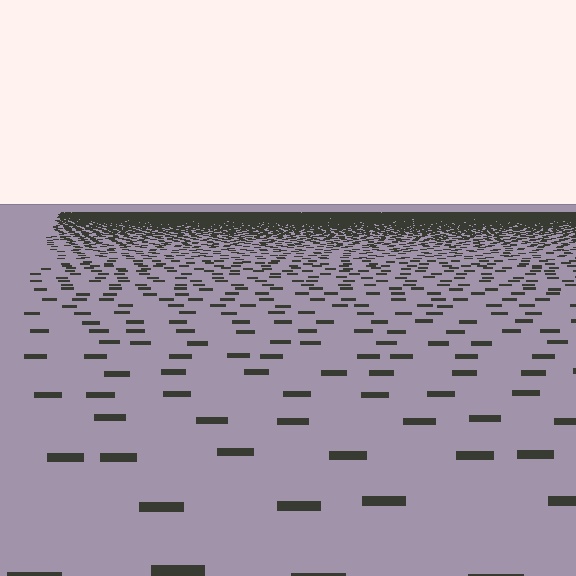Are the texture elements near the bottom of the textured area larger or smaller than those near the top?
Larger. Near the bottom, elements are closer to the viewer and appear at a bigger on-screen size.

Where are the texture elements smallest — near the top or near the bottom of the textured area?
Near the top.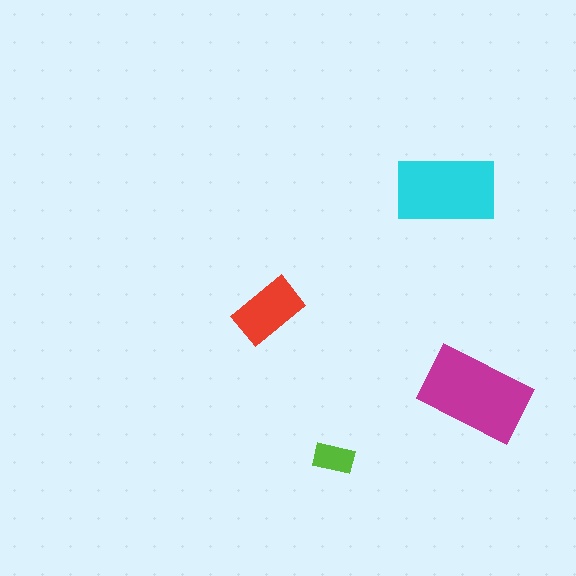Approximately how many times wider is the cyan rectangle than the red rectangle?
About 1.5 times wider.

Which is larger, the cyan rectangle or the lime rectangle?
The cyan one.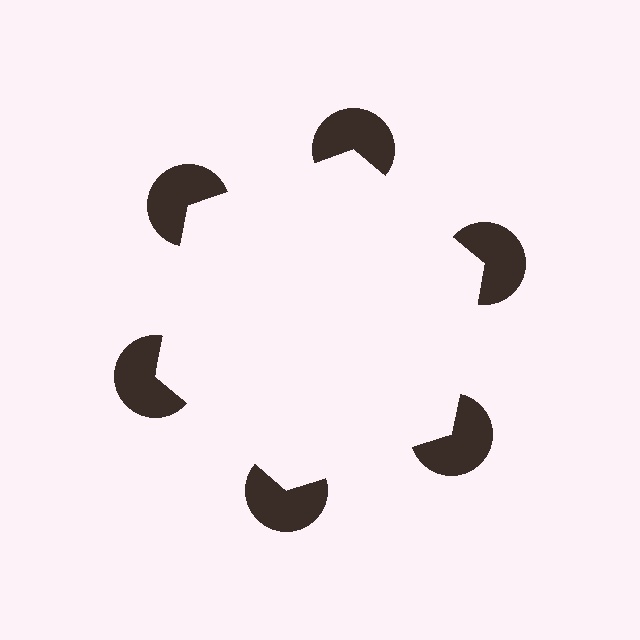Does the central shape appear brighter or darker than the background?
It typically appears slightly brighter than the background, even though no actual brightness change is drawn.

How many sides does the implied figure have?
6 sides.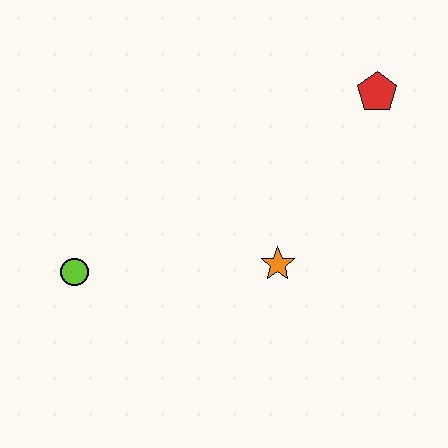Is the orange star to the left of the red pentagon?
Yes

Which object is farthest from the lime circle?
The red pentagon is farthest from the lime circle.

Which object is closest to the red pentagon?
The orange star is closest to the red pentagon.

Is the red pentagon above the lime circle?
Yes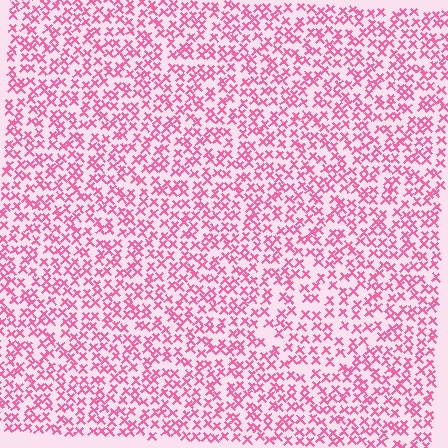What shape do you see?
I see a diamond.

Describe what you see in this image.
The image contains small pink elements arranged at two different densities. A diamond-shaped region is visible where the elements are less densely packed than the surrounding area.